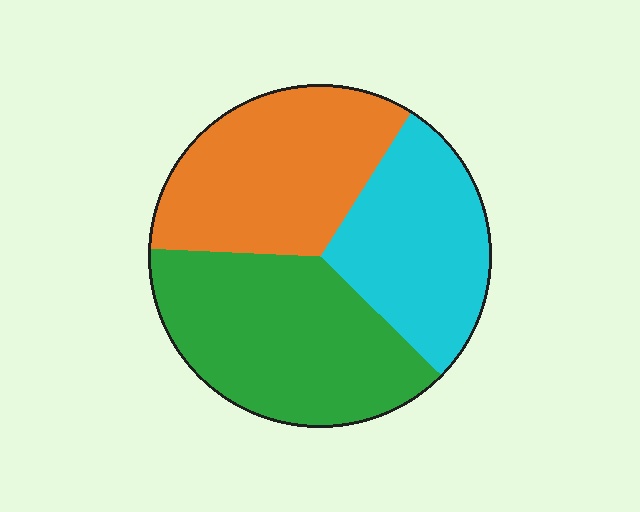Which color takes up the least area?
Cyan, at roughly 30%.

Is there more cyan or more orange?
Orange.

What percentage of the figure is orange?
Orange covers around 35% of the figure.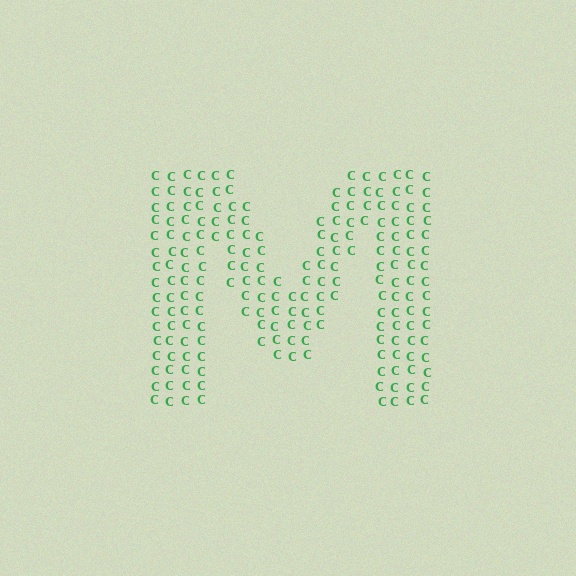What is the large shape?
The large shape is the letter M.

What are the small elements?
The small elements are letter C's.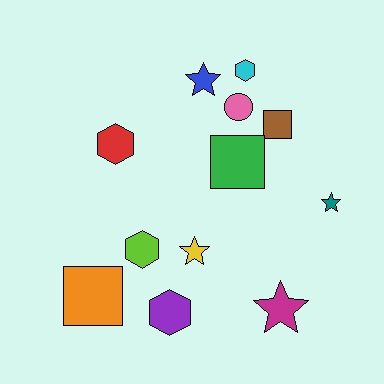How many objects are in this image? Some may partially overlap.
There are 12 objects.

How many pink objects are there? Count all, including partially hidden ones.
There is 1 pink object.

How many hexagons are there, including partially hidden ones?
There are 4 hexagons.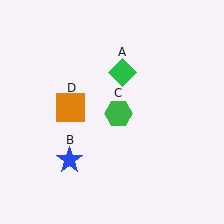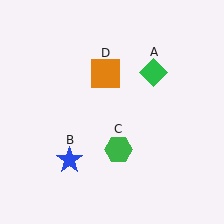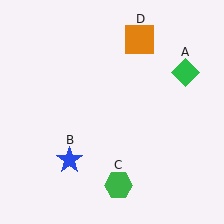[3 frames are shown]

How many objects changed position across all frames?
3 objects changed position: green diamond (object A), green hexagon (object C), orange square (object D).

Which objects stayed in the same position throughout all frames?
Blue star (object B) remained stationary.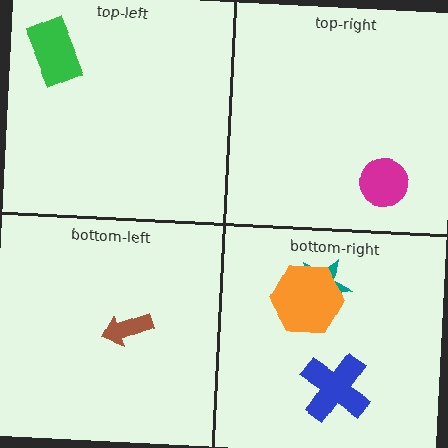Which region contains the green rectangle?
The top-left region.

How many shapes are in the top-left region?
1.